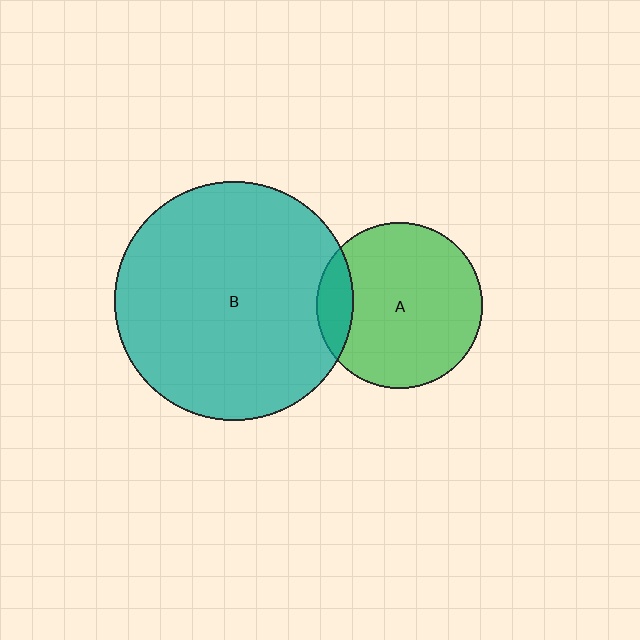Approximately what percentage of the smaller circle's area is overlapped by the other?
Approximately 15%.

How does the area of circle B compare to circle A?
Approximately 2.1 times.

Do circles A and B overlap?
Yes.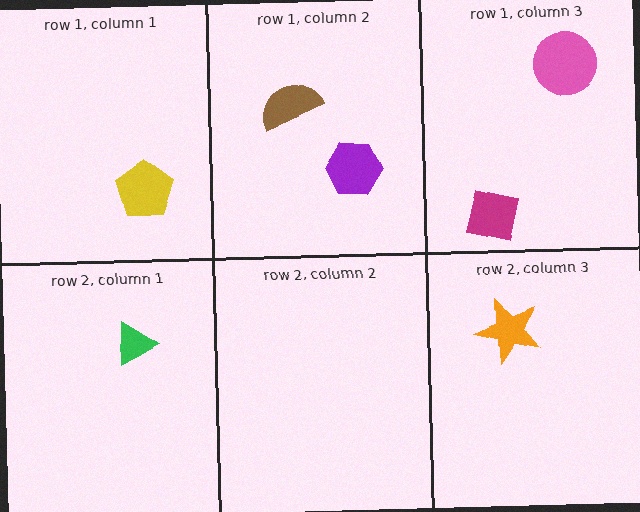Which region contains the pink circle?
The row 1, column 3 region.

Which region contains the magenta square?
The row 1, column 3 region.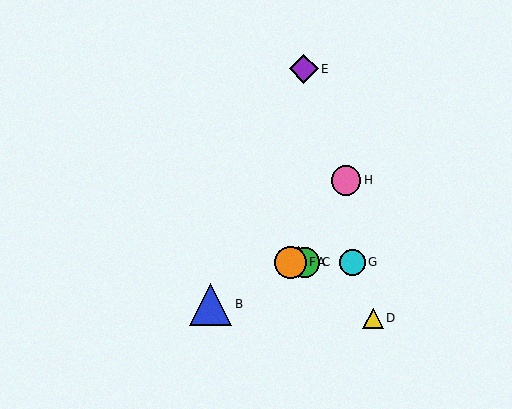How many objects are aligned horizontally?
4 objects (A, C, F, G) are aligned horizontally.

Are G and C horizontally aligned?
Yes, both are at y≈262.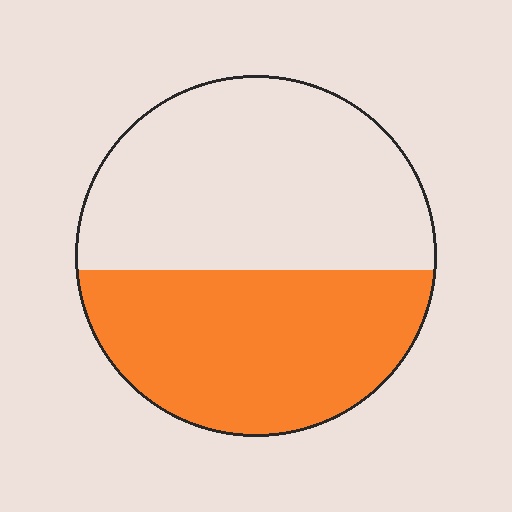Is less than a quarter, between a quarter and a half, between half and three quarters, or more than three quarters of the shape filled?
Between a quarter and a half.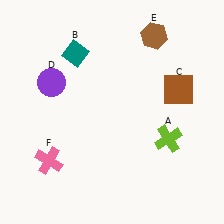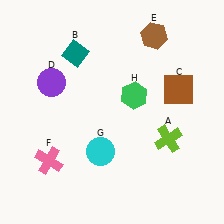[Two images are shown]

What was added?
A cyan circle (G), a green hexagon (H) were added in Image 2.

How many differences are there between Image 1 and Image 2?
There are 2 differences between the two images.